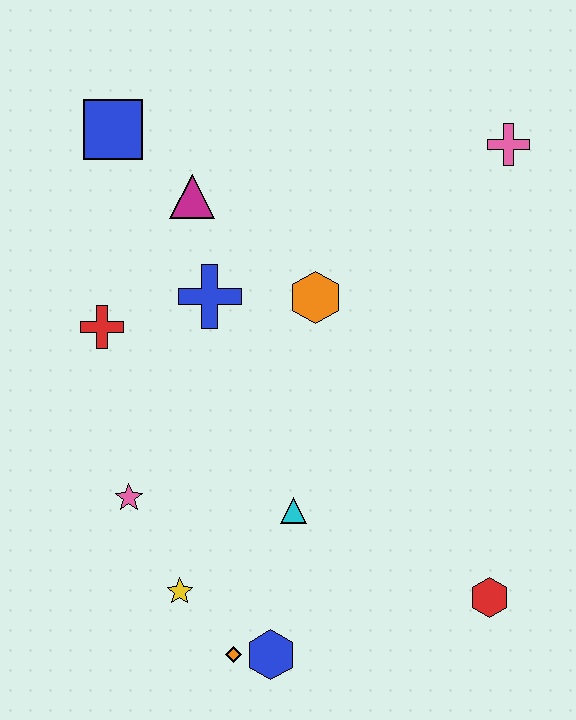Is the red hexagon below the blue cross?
Yes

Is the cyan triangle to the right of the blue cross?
Yes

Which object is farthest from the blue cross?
The red hexagon is farthest from the blue cross.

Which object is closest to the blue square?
The magenta triangle is closest to the blue square.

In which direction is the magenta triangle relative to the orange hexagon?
The magenta triangle is to the left of the orange hexagon.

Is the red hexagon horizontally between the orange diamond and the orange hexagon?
No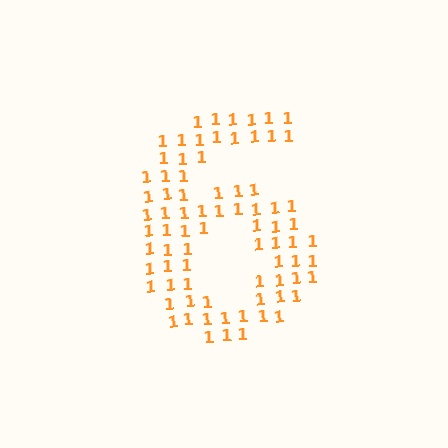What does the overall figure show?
The overall figure shows the digit 6.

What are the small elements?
The small elements are digit 1's.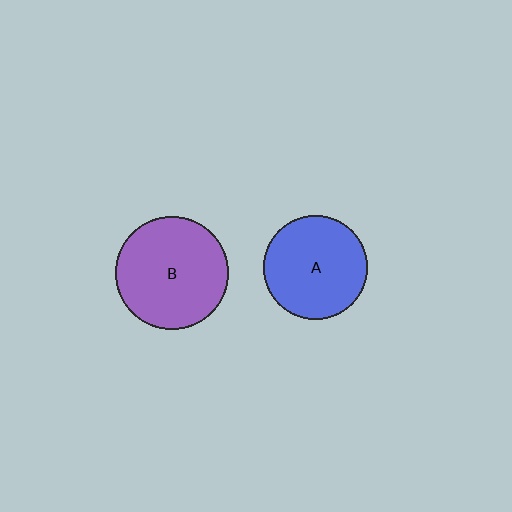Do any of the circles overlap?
No, none of the circles overlap.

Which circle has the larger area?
Circle B (purple).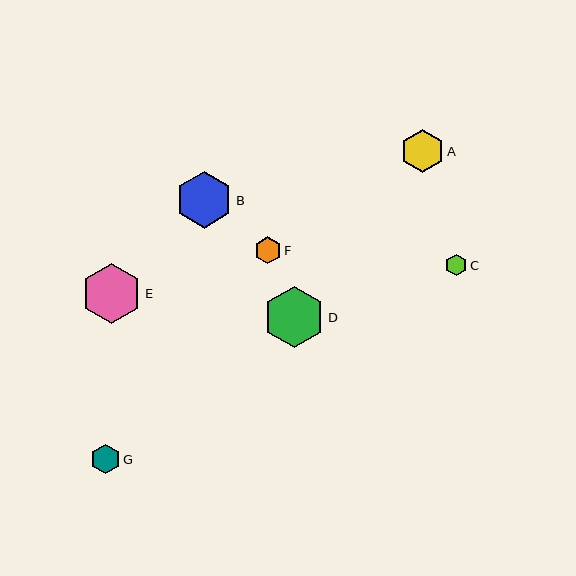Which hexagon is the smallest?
Hexagon C is the smallest with a size of approximately 21 pixels.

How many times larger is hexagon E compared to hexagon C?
Hexagon E is approximately 2.8 times the size of hexagon C.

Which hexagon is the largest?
Hexagon D is the largest with a size of approximately 61 pixels.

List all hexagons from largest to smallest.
From largest to smallest: D, E, B, A, G, F, C.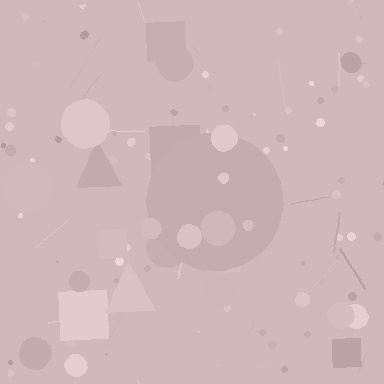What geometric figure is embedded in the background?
A circle is embedded in the background.